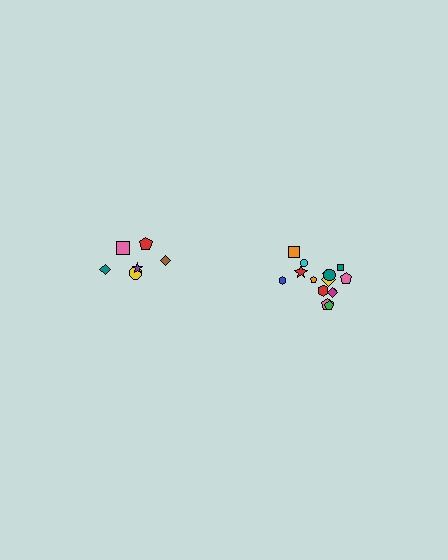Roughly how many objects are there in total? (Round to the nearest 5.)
Roughly 20 objects in total.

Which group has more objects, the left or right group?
The right group.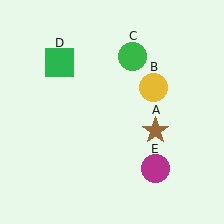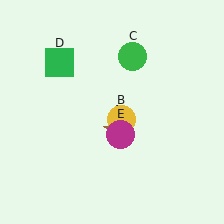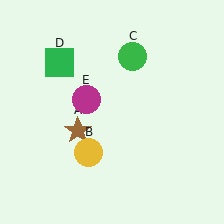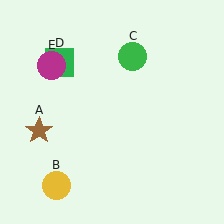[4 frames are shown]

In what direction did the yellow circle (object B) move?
The yellow circle (object B) moved down and to the left.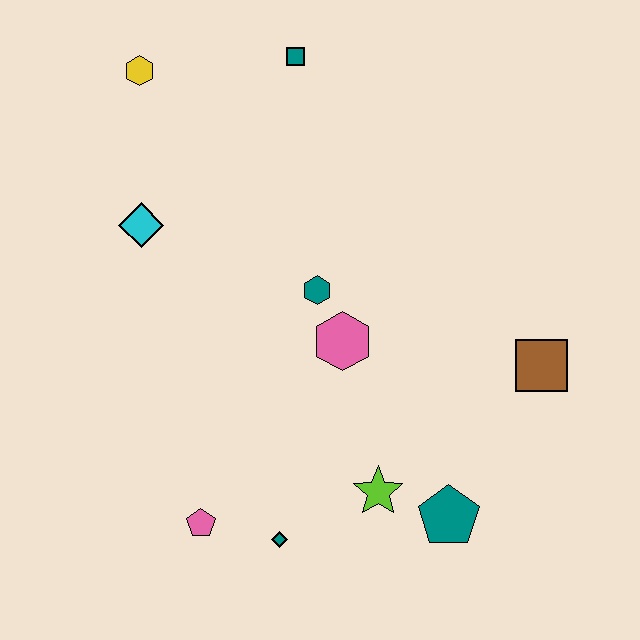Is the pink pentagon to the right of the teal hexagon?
No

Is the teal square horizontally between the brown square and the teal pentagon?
No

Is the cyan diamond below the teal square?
Yes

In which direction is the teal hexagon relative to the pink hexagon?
The teal hexagon is above the pink hexagon.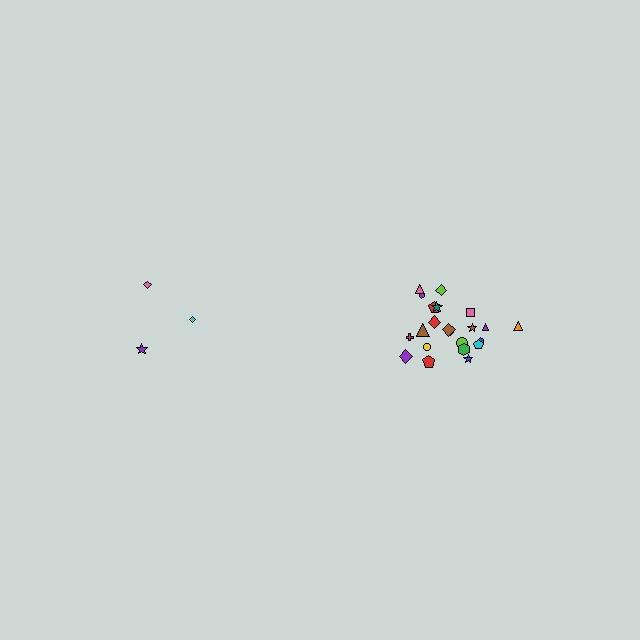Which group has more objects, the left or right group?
The right group.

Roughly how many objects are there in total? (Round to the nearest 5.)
Roughly 25 objects in total.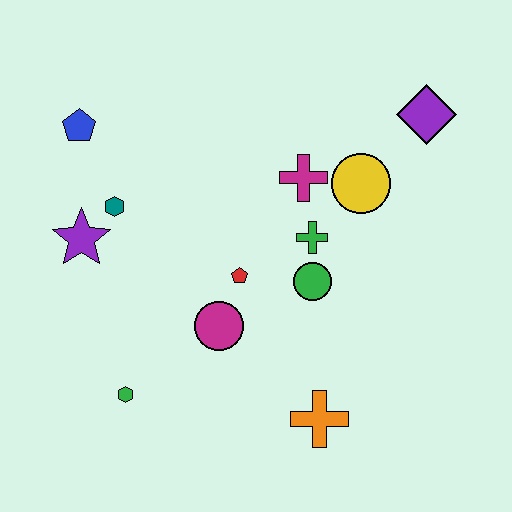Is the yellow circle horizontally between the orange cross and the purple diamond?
Yes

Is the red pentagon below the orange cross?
No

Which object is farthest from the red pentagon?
The purple diamond is farthest from the red pentagon.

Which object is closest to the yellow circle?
The magenta cross is closest to the yellow circle.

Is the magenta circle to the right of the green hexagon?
Yes